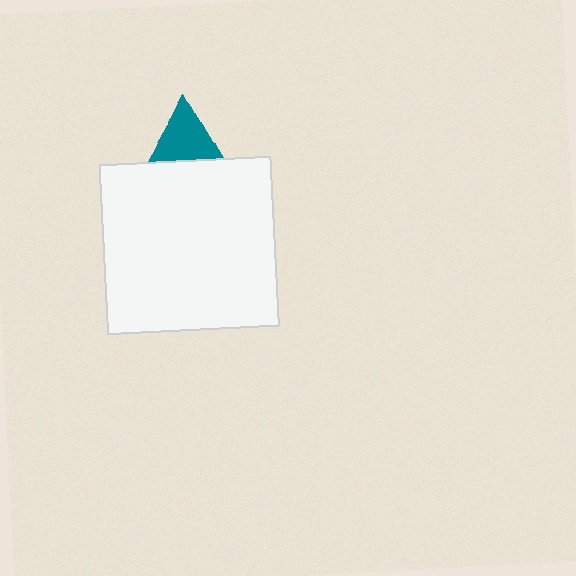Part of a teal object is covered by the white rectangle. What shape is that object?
It is a triangle.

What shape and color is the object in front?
The object in front is a white rectangle.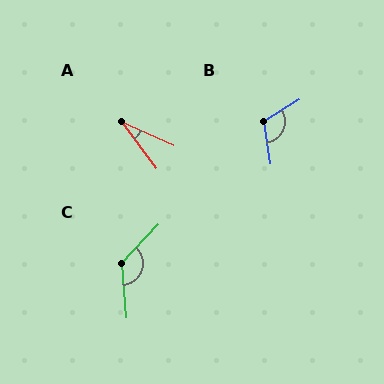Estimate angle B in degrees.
Approximately 114 degrees.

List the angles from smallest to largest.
A (29°), B (114°), C (132°).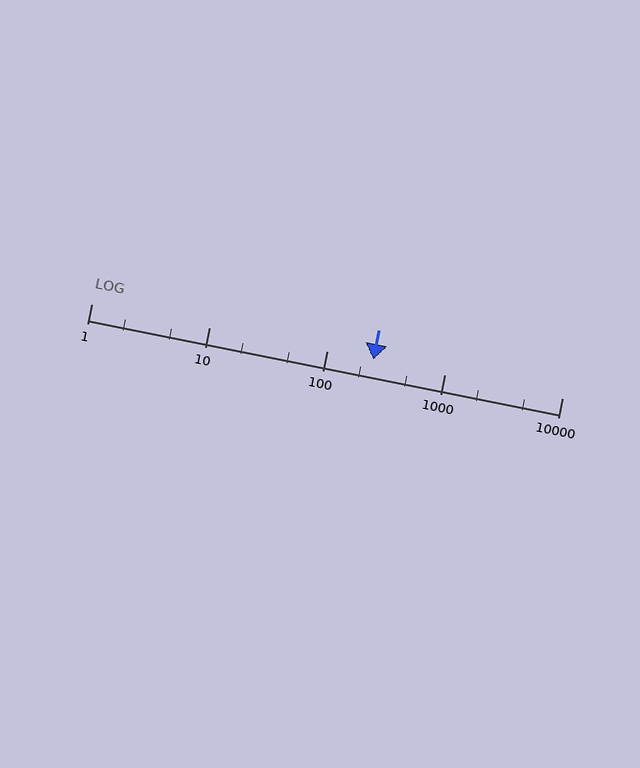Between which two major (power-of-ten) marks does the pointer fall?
The pointer is between 100 and 1000.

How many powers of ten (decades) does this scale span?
The scale spans 4 decades, from 1 to 10000.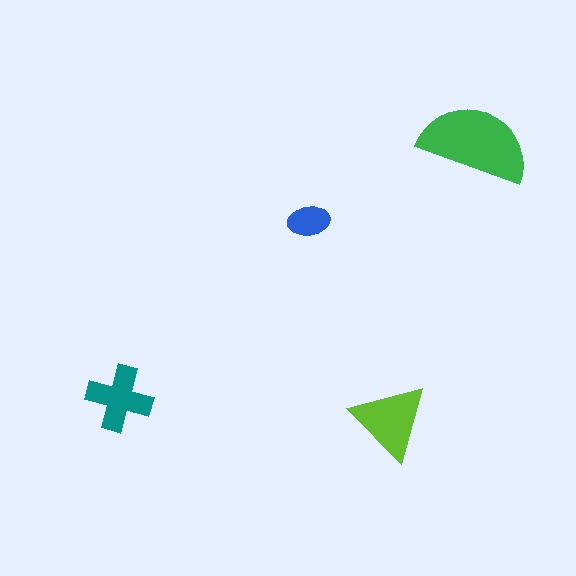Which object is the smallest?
The blue ellipse.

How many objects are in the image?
There are 4 objects in the image.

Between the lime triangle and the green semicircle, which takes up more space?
The green semicircle.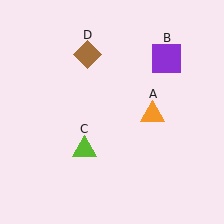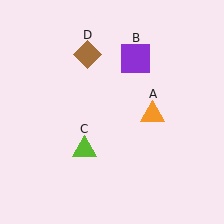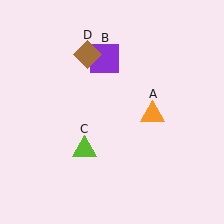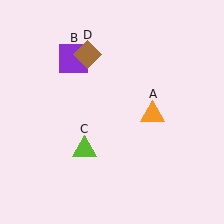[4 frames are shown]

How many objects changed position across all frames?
1 object changed position: purple square (object B).